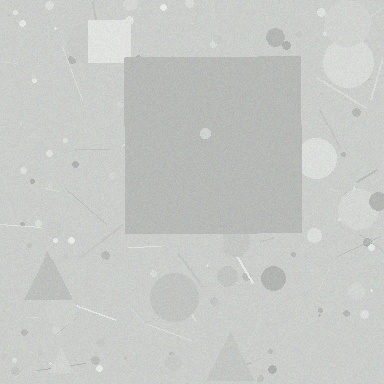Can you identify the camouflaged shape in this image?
The camouflaged shape is a square.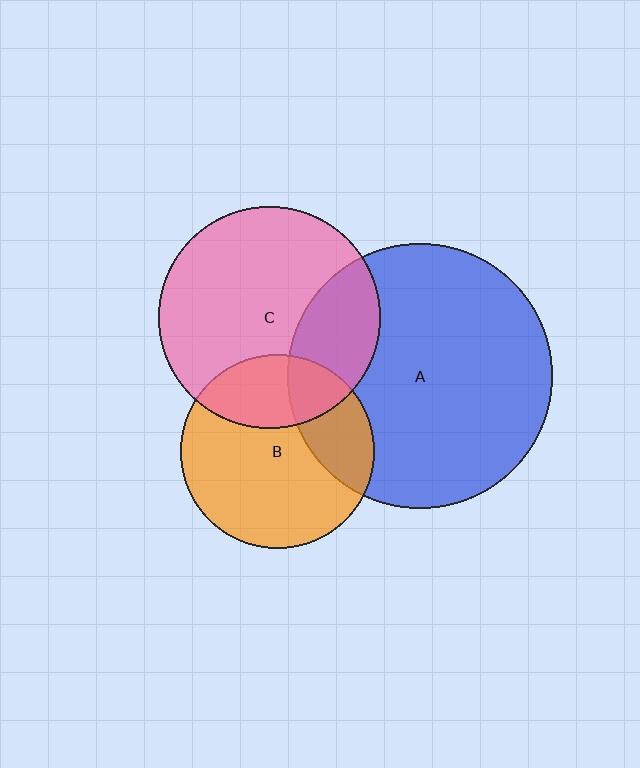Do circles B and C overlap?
Yes.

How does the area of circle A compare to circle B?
Approximately 1.9 times.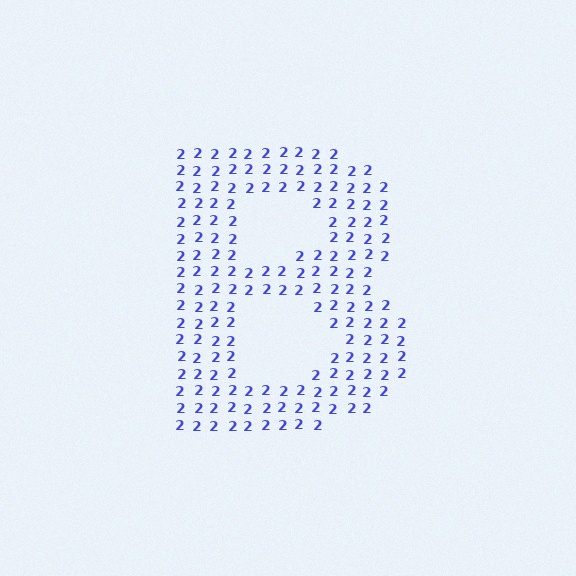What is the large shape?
The large shape is the letter B.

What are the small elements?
The small elements are digit 2's.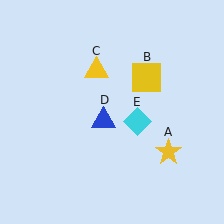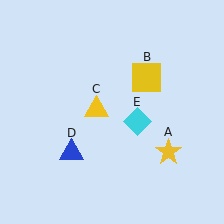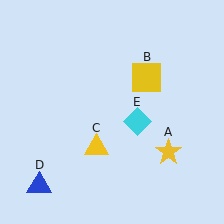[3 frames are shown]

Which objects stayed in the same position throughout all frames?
Yellow star (object A) and yellow square (object B) and cyan diamond (object E) remained stationary.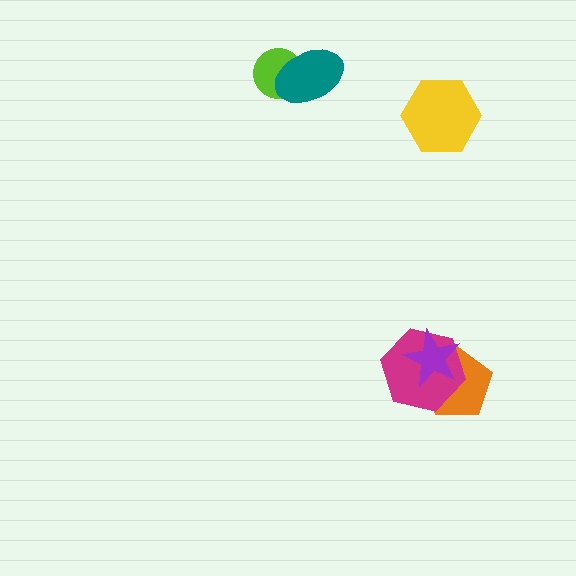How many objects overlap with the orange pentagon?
2 objects overlap with the orange pentagon.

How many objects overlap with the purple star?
2 objects overlap with the purple star.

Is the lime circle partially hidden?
Yes, it is partially covered by another shape.